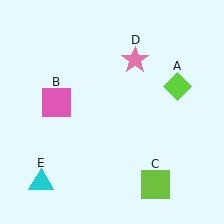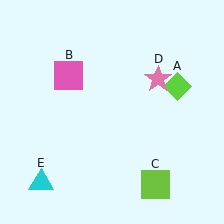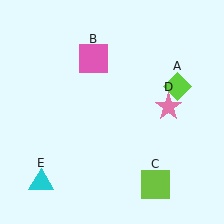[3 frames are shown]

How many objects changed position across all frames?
2 objects changed position: pink square (object B), pink star (object D).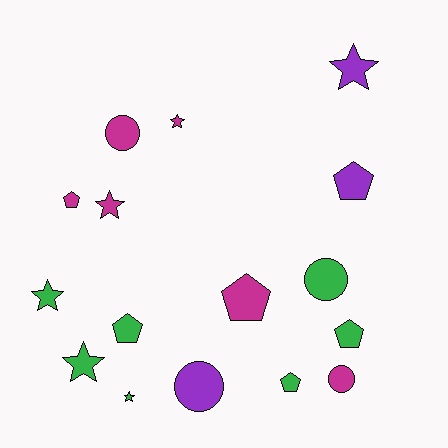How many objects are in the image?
There are 16 objects.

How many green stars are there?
There are 3 green stars.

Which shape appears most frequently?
Star, with 6 objects.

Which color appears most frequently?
Green, with 7 objects.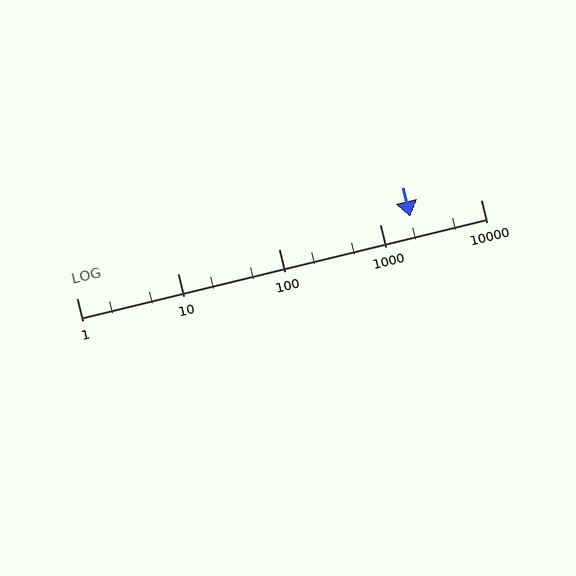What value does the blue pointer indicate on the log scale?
The pointer indicates approximately 2000.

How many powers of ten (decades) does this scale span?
The scale spans 4 decades, from 1 to 10000.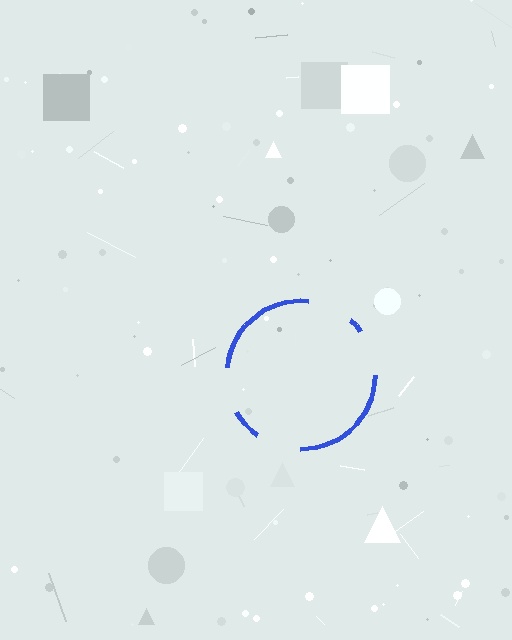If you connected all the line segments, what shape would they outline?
They would outline a circle.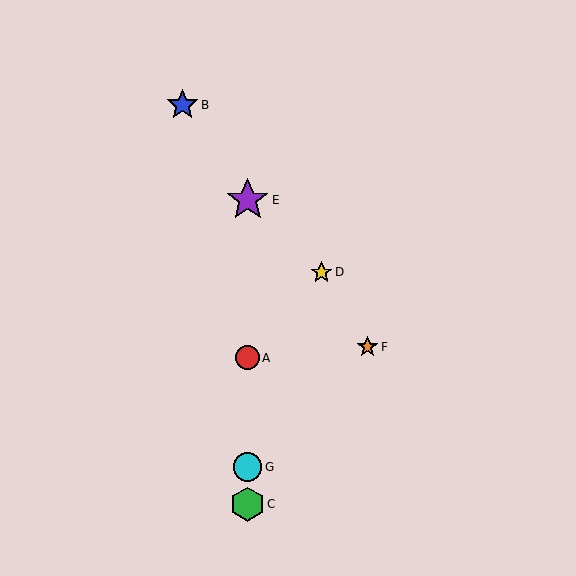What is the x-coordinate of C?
Object C is at x≈248.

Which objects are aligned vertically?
Objects A, C, E, G are aligned vertically.